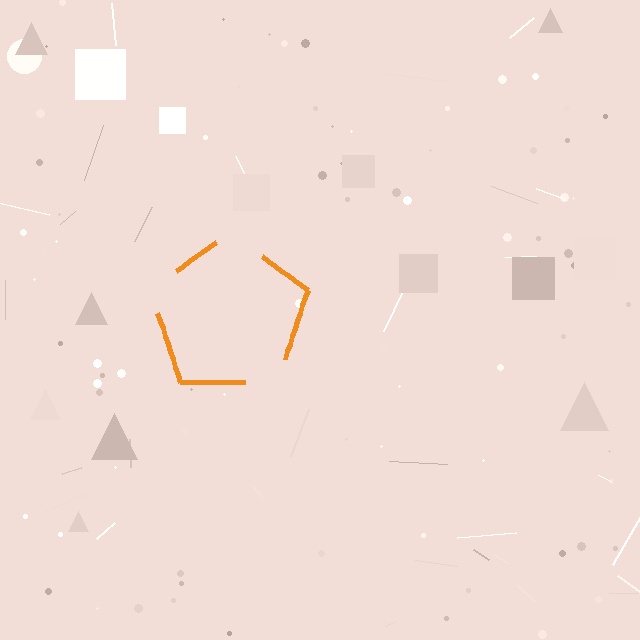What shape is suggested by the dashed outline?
The dashed outline suggests a pentagon.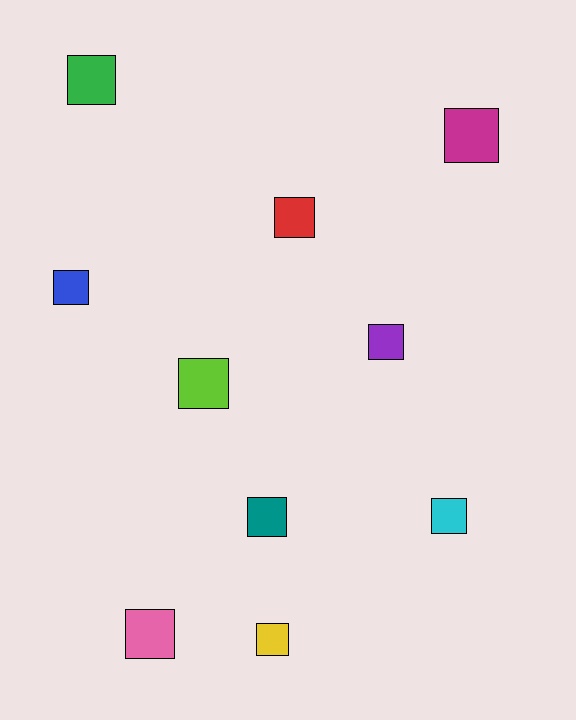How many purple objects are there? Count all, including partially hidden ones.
There is 1 purple object.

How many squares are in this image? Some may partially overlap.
There are 10 squares.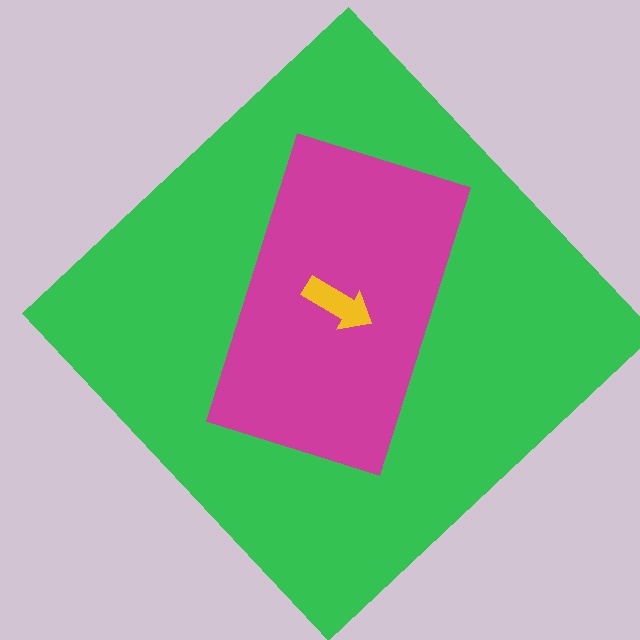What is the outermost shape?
The green diamond.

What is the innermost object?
The yellow arrow.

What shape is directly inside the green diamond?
The magenta rectangle.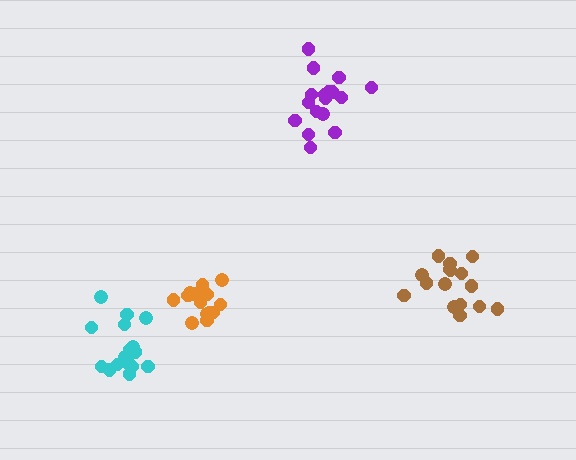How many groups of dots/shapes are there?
There are 4 groups.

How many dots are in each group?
Group 1: 16 dots, Group 2: 15 dots, Group 3: 17 dots, Group 4: 17 dots (65 total).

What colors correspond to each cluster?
The clusters are colored: brown, orange, purple, cyan.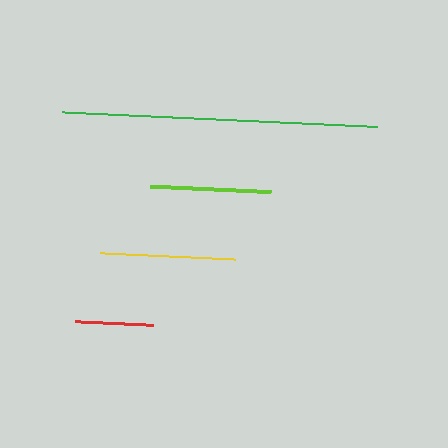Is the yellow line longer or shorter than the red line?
The yellow line is longer than the red line.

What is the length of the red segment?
The red segment is approximately 77 pixels long.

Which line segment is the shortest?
The red line is the shortest at approximately 77 pixels.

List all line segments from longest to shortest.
From longest to shortest: green, yellow, lime, red.